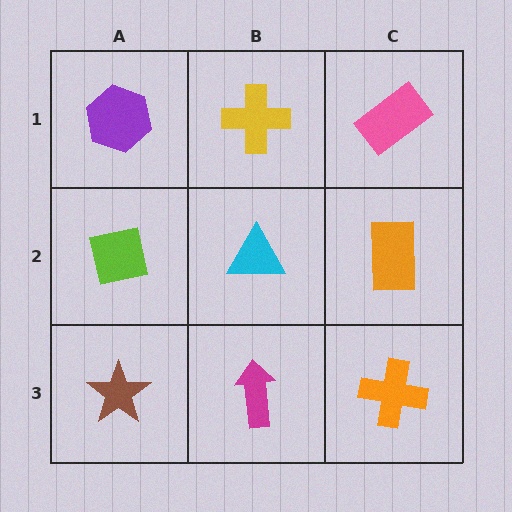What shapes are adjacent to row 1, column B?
A cyan triangle (row 2, column B), a purple hexagon (row 1, column A), a pink rectangle (row 1, column C).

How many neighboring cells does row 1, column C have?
2.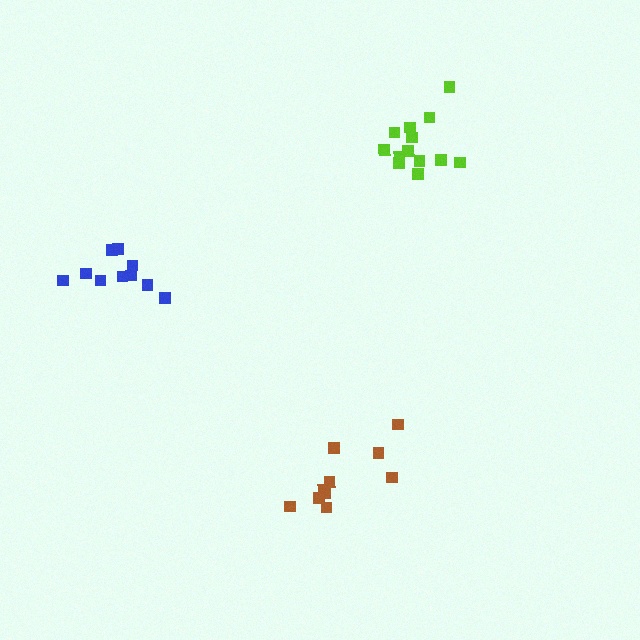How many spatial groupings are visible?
There are 3 spatial groupings.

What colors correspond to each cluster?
The clusters are colored: brown, lime, blue.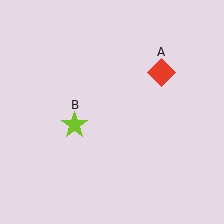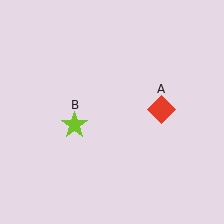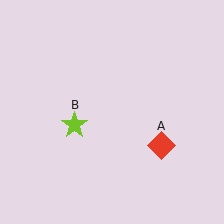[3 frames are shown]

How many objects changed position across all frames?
1 object changed position: red diamond (object A).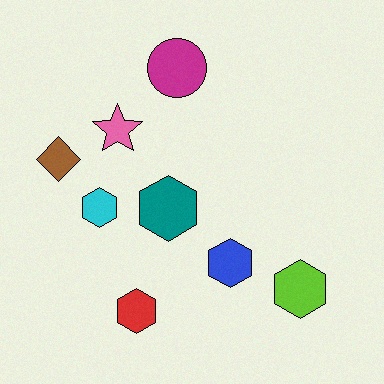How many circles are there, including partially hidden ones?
There is 1 circle.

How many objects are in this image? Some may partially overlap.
There are 8 objects.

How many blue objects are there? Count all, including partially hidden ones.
There is 1 blue object.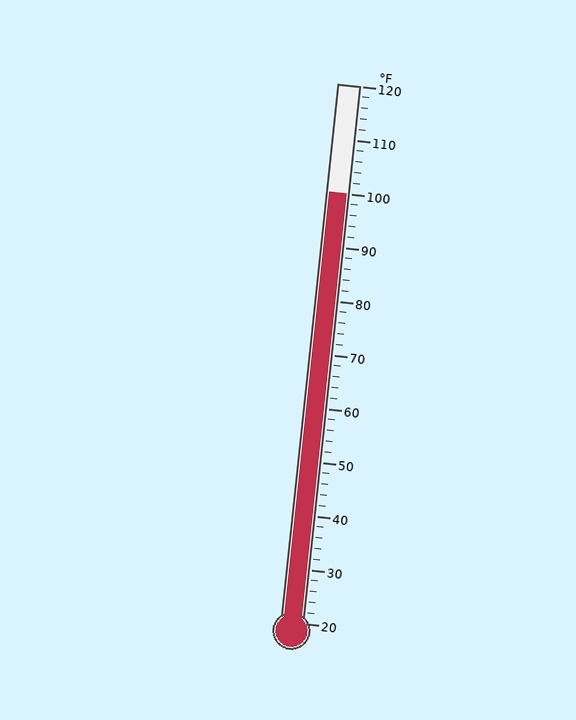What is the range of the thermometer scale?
The thermometer scale ranges from 20°F to 120°F.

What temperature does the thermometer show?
The thermometer shows approximately 100°F.